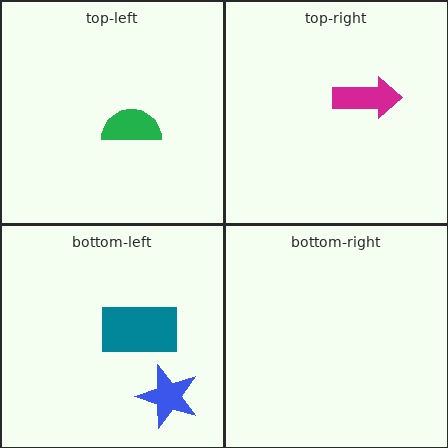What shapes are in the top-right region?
The magenta arrow.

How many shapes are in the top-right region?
1.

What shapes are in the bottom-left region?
The teal rectangle, the blue star.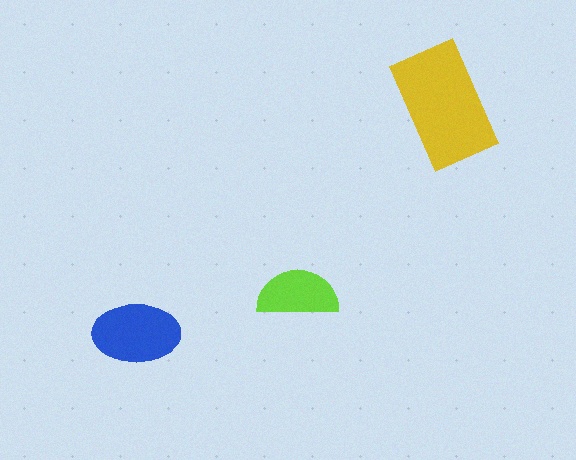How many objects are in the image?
There are 3 objects in the image.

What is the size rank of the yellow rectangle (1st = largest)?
1st.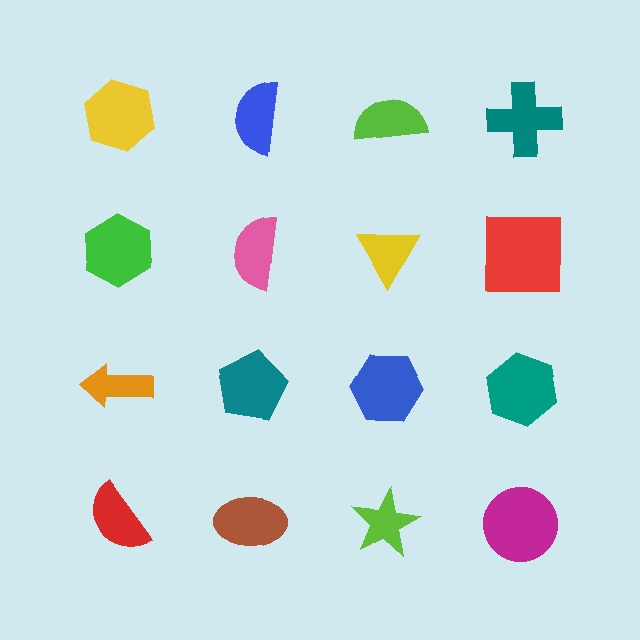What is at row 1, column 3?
A lime semicircle.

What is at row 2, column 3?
A yellow triangle.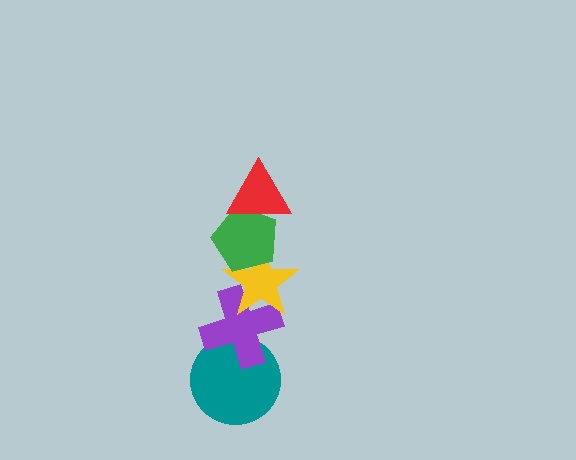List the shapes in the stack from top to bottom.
From top to bottom: the red triangle, the green pentagon, the yellow star, the purple cross, the teal circle.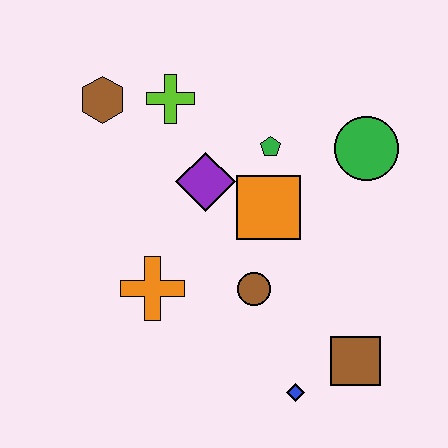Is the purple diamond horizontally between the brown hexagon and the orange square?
Yes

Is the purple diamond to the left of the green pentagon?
Yes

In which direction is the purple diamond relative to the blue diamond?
The purple diamond is above the blue diamond.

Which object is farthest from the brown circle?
The brown hexagon is farthest from the brown circle.